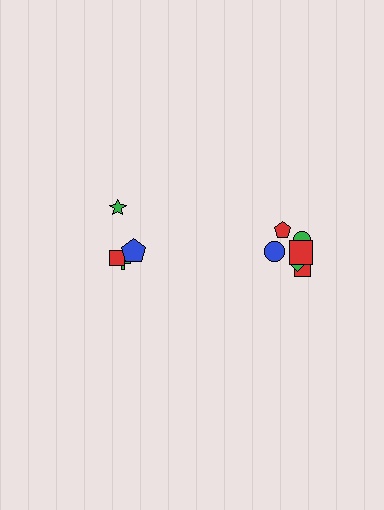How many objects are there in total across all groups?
There are 10 objects.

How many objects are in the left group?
There are 4 objects.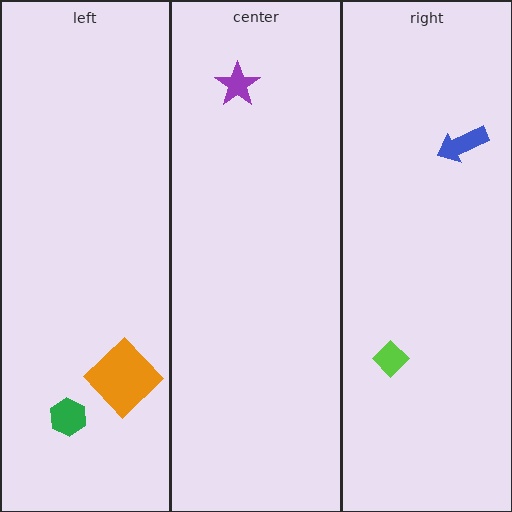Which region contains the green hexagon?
The left region.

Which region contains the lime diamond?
The right region.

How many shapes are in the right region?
2.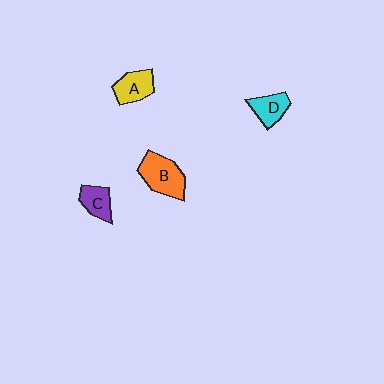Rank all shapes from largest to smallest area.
From largest to smallest: B (orange), A (yellow), D (cyan), C (purple).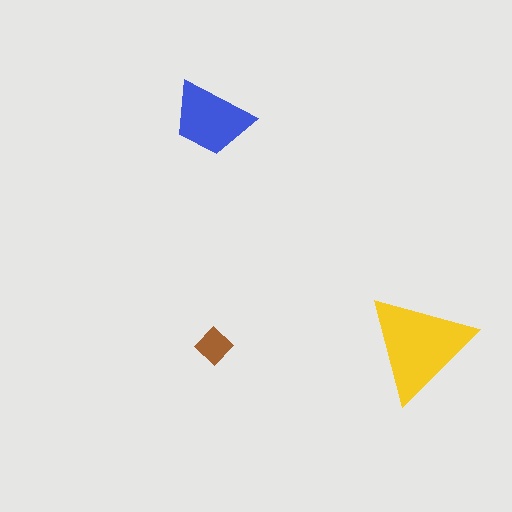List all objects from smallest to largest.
The brown diamond, the blue trapezoid, the yellow triangle.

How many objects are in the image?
There are 3 objects in the image.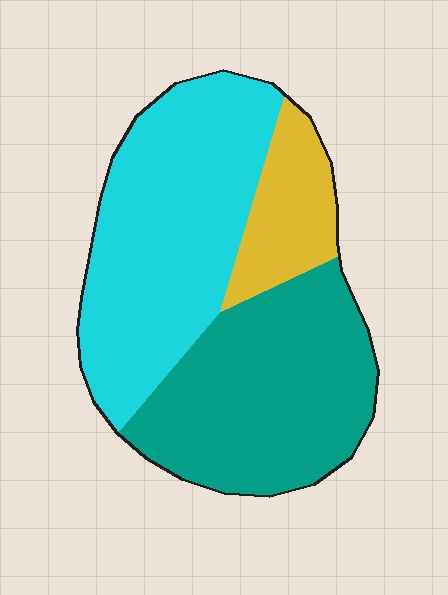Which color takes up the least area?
Yellow, at roughly 15%.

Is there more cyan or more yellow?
Cyan.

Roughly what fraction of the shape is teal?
Teal covers roughly 40% of the shape.